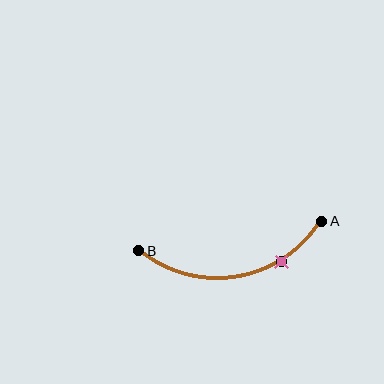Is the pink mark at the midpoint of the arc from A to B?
No. The pink mark lies on the arc but is closer to endpoint A. The arc midpoint would be at the point on the curve equidistant along the arc from both A and B.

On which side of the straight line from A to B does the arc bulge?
The arc bulges below the straight line connecting A and B.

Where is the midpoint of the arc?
The arc midpoint is the point on the curve farthest from the straight line joining A and B. It sits below that line.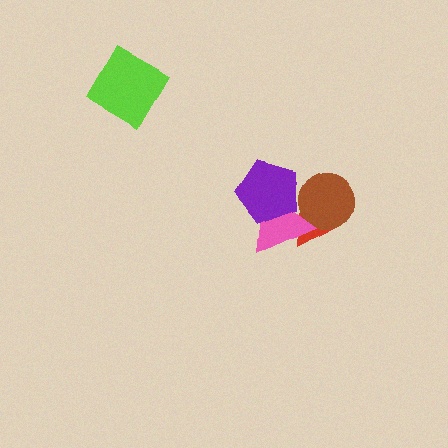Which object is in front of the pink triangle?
The purple pentagon is in front of the pink triangle.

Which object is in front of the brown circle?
The pink triangle is in front of the brown circle.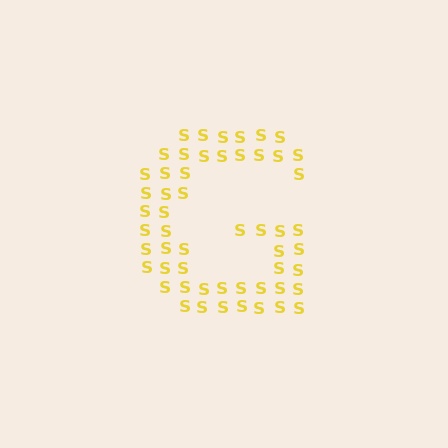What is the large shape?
The large shape is the letter G.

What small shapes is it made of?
It is made of small letter S's.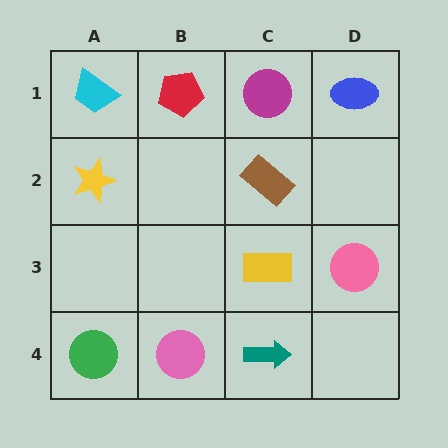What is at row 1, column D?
A blue ellipse.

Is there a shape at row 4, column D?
No, that cell is empty.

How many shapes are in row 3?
2 shapes.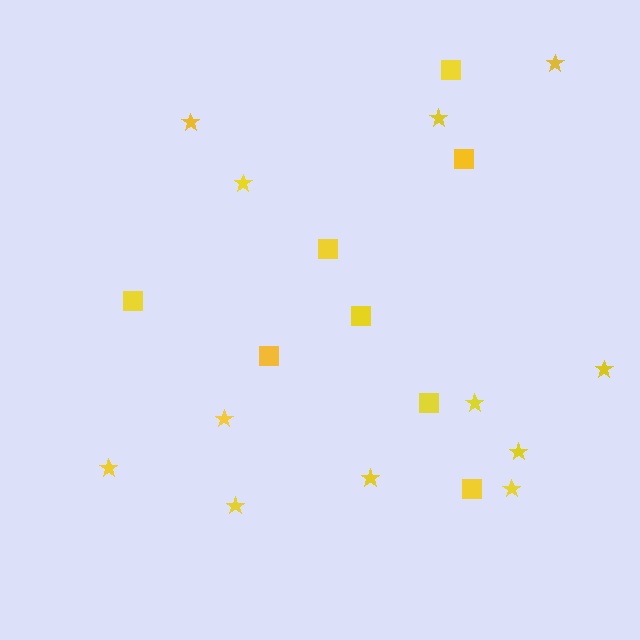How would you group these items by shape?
There are 2 groups: one group of squares (8) and one group of stars (12).